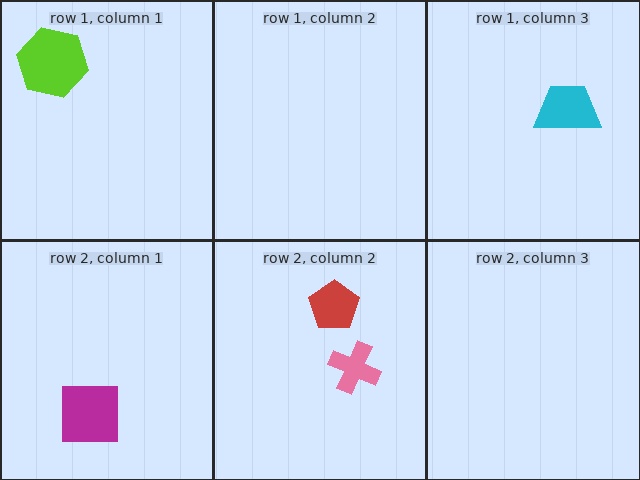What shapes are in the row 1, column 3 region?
The cyan trapezoid.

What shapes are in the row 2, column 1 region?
The magenta square.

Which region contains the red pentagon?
The row 2, column 2 region.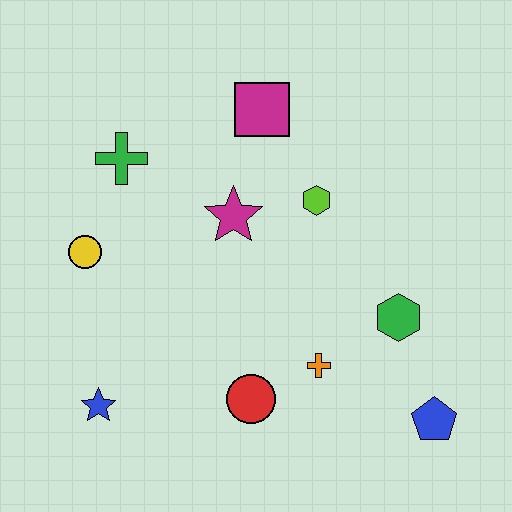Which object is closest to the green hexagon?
The orange cross is closest to the green hexagon.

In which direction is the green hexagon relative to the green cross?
The green hexagon is to the right of the green cross.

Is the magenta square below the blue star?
No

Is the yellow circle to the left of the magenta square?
Yes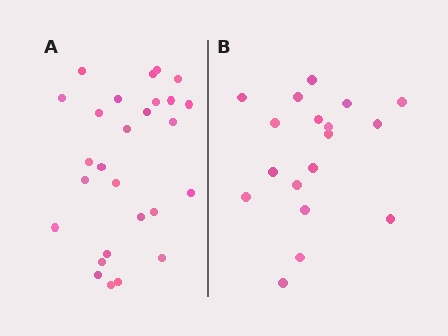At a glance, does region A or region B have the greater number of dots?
Region A (the left region) has more dots.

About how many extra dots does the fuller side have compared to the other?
Region A has roughly 8 or so more dots than region B.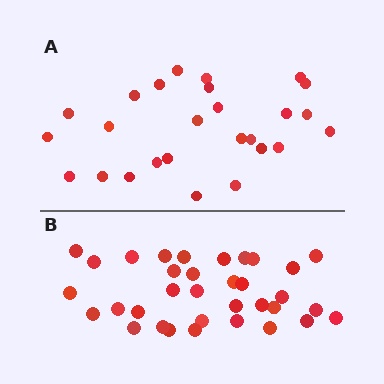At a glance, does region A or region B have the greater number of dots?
Region B (the bottom region) has more dots.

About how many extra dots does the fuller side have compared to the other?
Region B has roughly 8 or so more dots than region A.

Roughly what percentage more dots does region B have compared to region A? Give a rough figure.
About 30% more.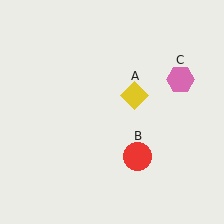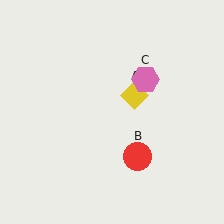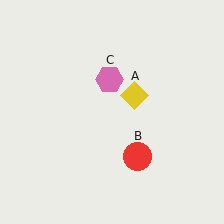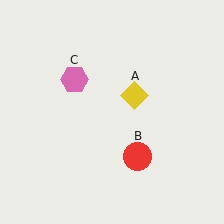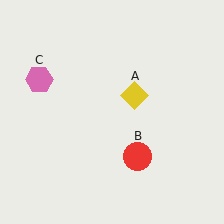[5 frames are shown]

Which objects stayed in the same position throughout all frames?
Yellow diamond (object A) and red circle (object B) remained stationary.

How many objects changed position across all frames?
1 object changed position: pink hexagon (object C).